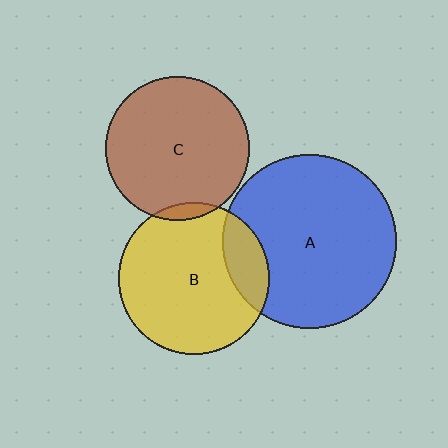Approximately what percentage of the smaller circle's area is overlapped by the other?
Approximately 5%.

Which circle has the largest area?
Circle A (blue).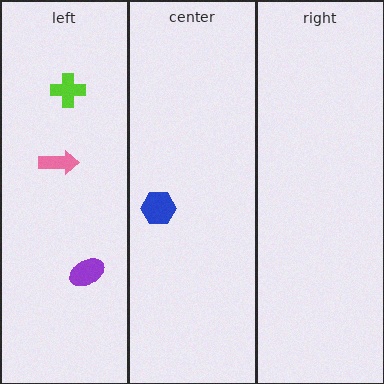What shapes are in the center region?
The blue hexagon.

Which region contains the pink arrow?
The left region.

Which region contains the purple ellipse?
The left region.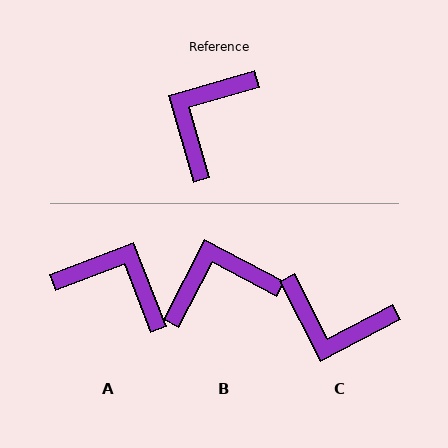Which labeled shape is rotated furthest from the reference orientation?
C, about 101 degrees away.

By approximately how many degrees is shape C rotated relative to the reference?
Approximately 101 degrees counter-clockwise.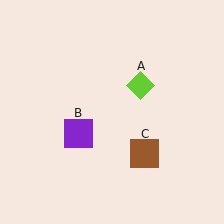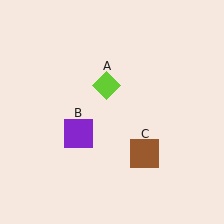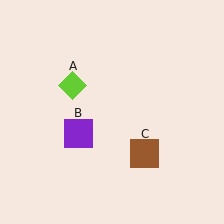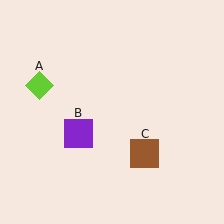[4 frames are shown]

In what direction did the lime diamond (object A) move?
The lime diamond (object A) moved left.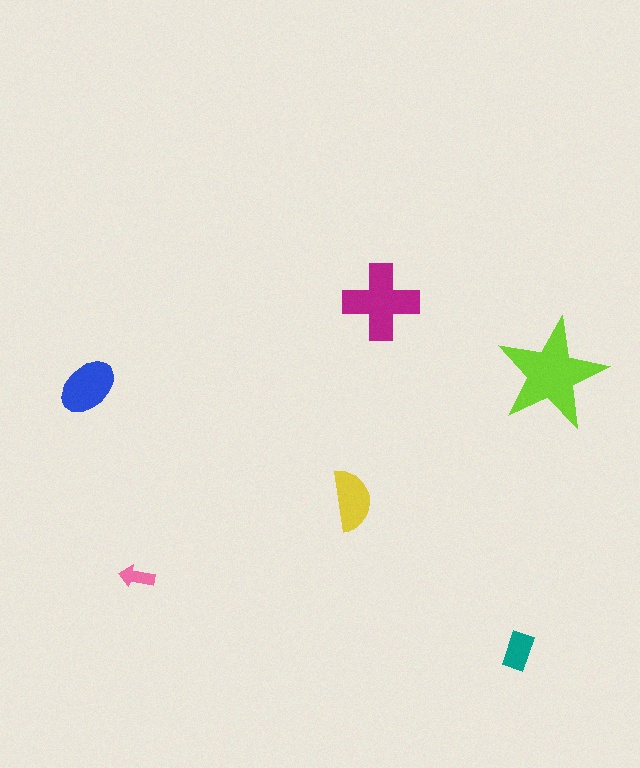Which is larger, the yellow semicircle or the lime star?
The lime star.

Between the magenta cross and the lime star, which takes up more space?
The lime star.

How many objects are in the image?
There are 6 objects in the image.